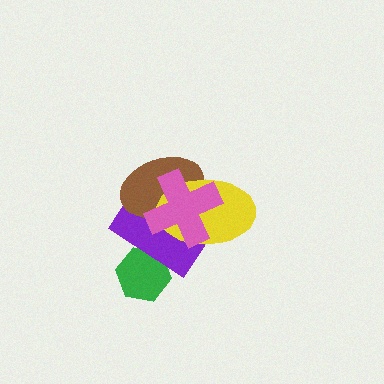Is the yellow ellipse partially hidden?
Yes, it is partially covered by another shape.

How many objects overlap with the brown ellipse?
3 objects overlap with the brown ellipse.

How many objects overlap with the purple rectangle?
4 objects overlap with the purple rectangle.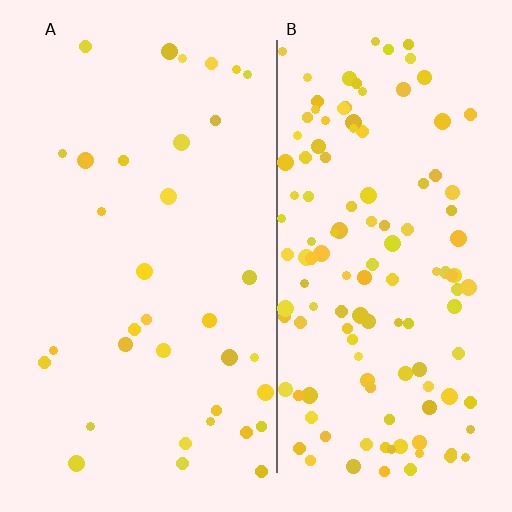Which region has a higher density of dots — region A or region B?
B (the right).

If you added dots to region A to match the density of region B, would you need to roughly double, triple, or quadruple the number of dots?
Approximately quadruple.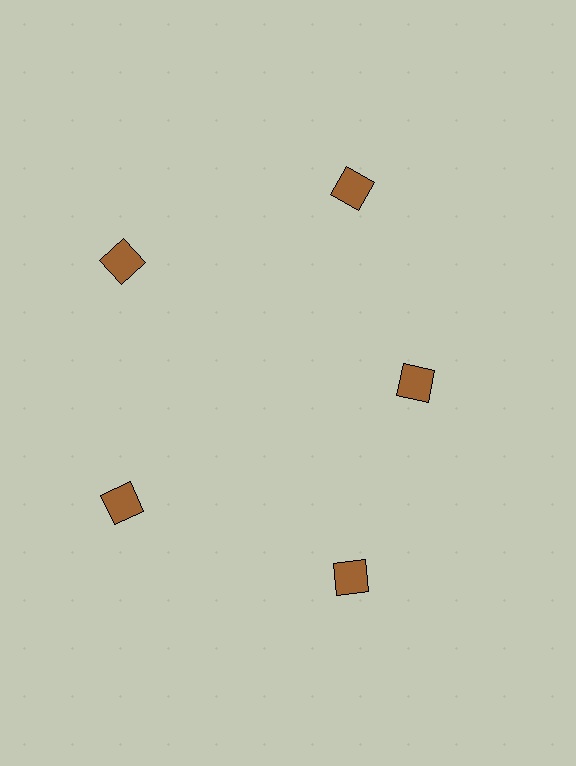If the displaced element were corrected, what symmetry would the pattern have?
It would have 5-fold rotational symmetry — the pattern would map onto itself every 72 degrees.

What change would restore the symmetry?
The symmetry would be restored by moving it outward, back onto the ring so that all 5 diamonds sit at equal angles and equal distance from the center.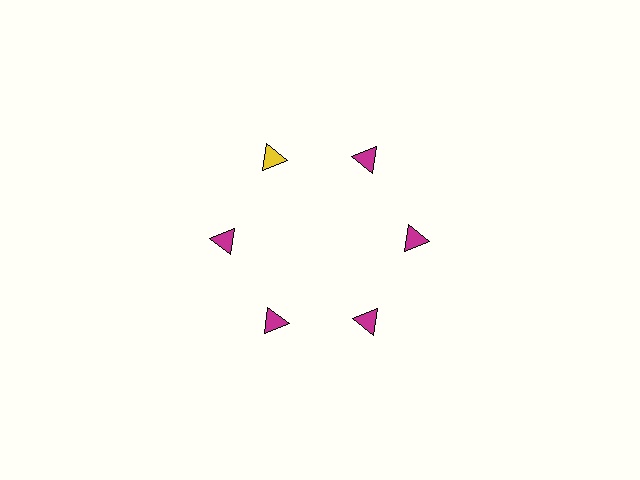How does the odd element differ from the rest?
It has a different color: yellow instead of magenta.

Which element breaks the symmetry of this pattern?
The yellow triangle at roughly the 11 o'clock position breaks the symmetry. All other shapes are magenta triangles.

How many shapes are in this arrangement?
There are 6 shapes arranged in a ring pattern.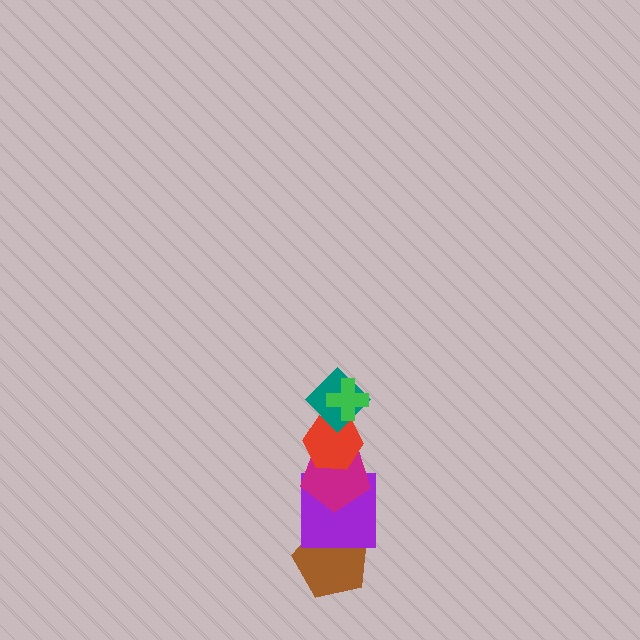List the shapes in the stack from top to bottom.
From top to bottom: the green cross, the teal diamond, the red hexagon, the magenta pentagon, the purple square, the brown pentagon.